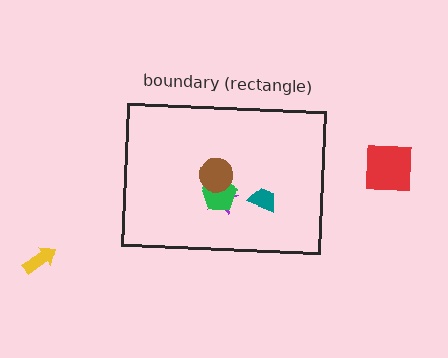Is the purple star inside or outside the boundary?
Inside.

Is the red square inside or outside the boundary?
Outside.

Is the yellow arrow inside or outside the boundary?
Outside.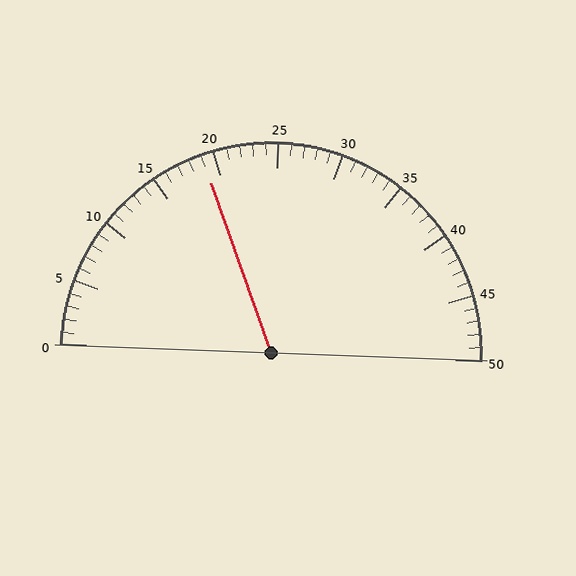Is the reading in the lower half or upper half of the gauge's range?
The reading is in the lower half of the range (0 to 50).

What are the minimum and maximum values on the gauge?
The gauge ranges from 0 to 50.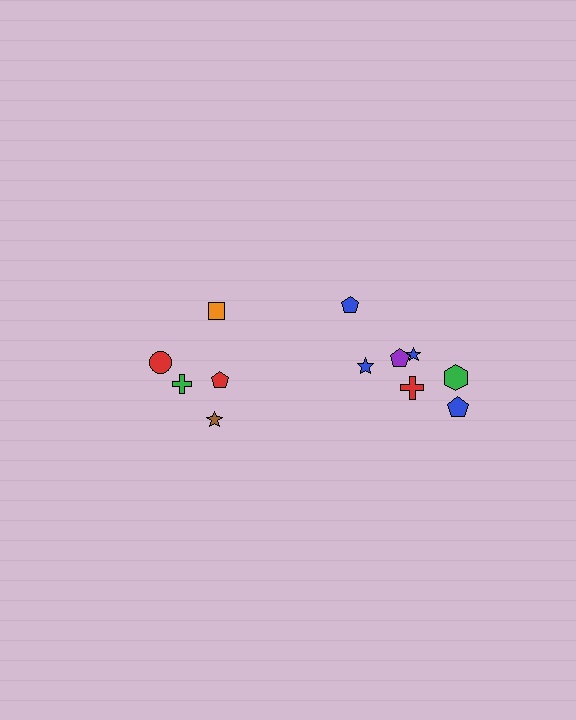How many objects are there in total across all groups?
There are 12 objects.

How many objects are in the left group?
There are 5 objects.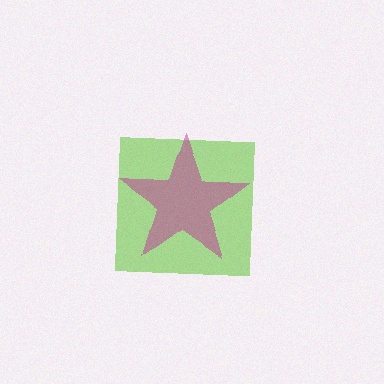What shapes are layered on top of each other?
The layered shapes are: a lime square, a magenta star.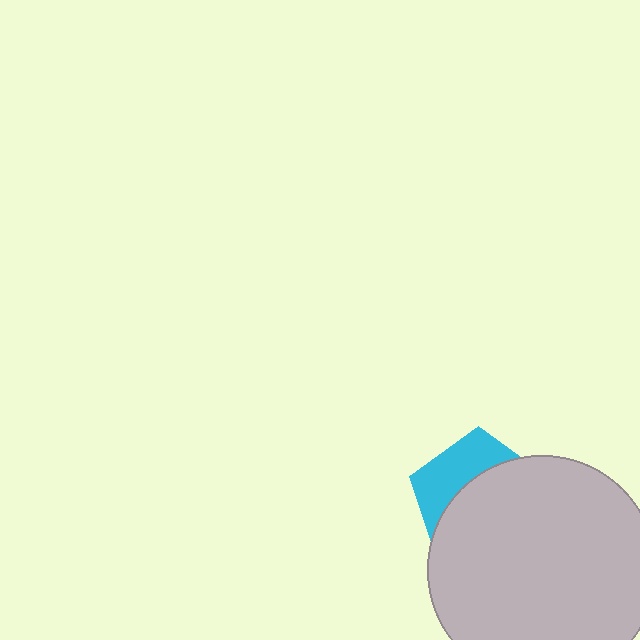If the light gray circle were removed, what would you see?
You would see the complete cyan pentagon.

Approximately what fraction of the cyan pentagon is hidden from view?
Roughly 64% of the cyan pentagon is hidden behind the light gray circle.